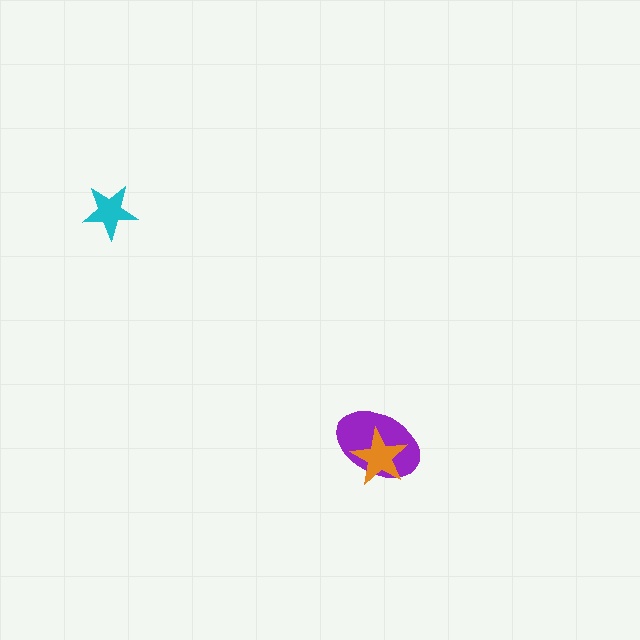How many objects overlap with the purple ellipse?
1 object overlaps with the purple ellipse.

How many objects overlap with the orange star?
1 object overlaps with the orange star.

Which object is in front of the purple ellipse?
The orange star is in front of the purple ellipse.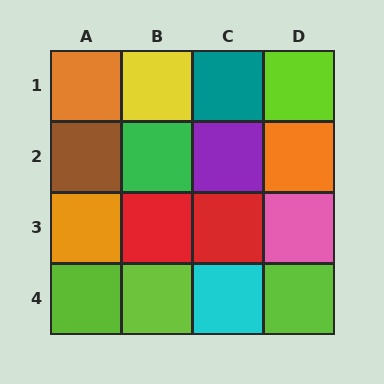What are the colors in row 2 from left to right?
Brown, green, purple, orange.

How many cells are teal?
1 cell is teal.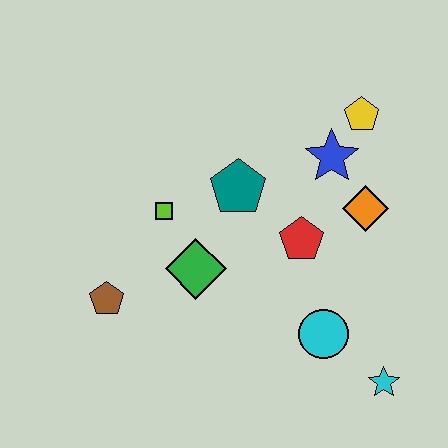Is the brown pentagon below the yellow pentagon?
Yes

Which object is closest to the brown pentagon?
The green diamond is closest to the brown pentagon.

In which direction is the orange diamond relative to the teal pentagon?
The orange diamond is to the right of the teal pentagon.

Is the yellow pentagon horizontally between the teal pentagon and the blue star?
No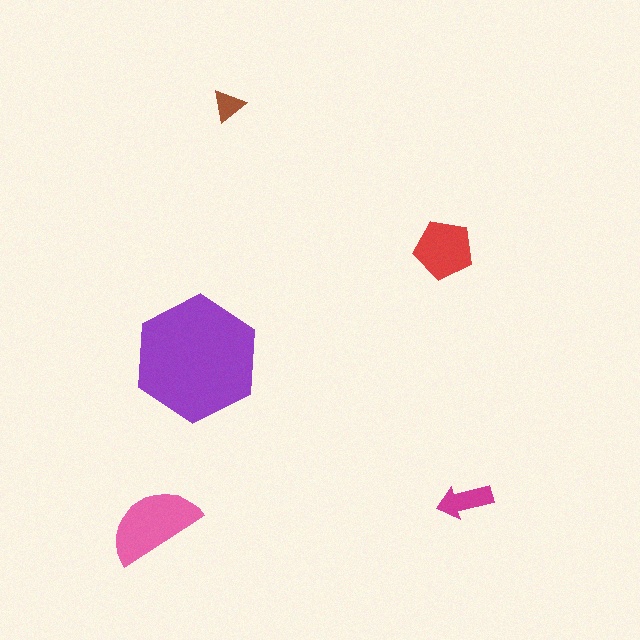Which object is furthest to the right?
The magenta arrow is rightmost.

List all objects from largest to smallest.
The purple hexagon, the pink semicircle, the red pentagon, the magenta arrow, the brown triangle.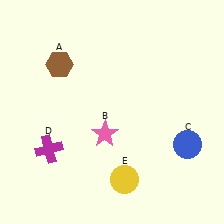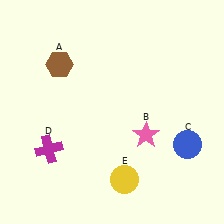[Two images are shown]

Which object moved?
The pink star (B) moved right.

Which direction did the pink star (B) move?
The pink star (B) moved right.